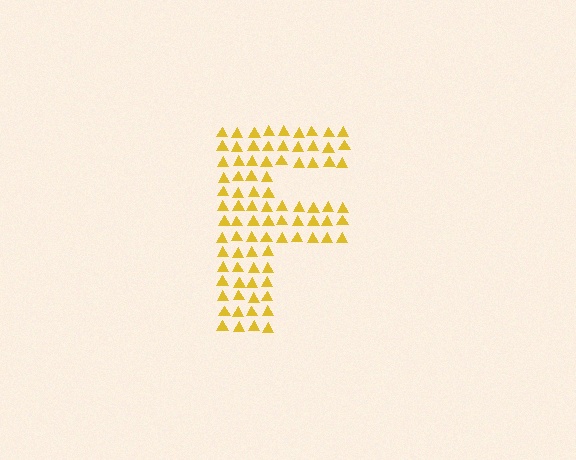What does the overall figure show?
The overall figure shows the letter F.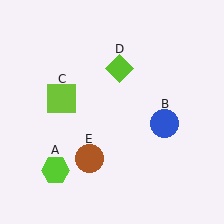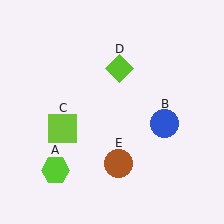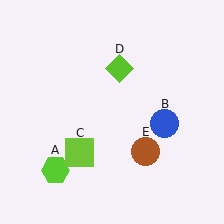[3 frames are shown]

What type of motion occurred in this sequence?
The lime square (object C), brown circle (object E) rotated counterclockwise around the center of the scene.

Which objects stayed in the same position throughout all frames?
Lime hexagon (object A) and blue circle (object B) and lime diamond (object D) remained stationary.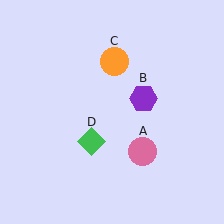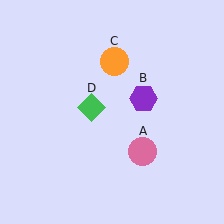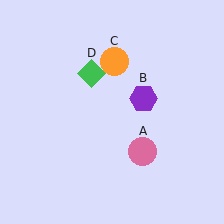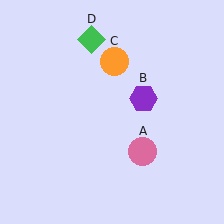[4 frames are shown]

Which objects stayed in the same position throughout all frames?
Pink circle (object A) and purple hexagon (object B) and orange circle (object C) remained stationary.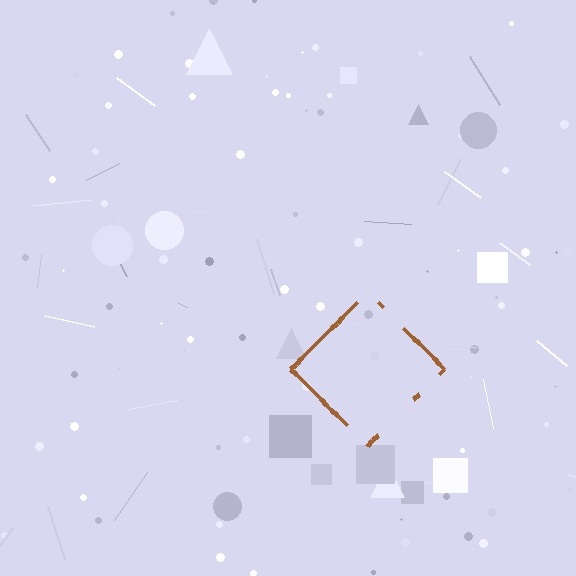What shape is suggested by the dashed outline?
The dashed outline suggests a diamond.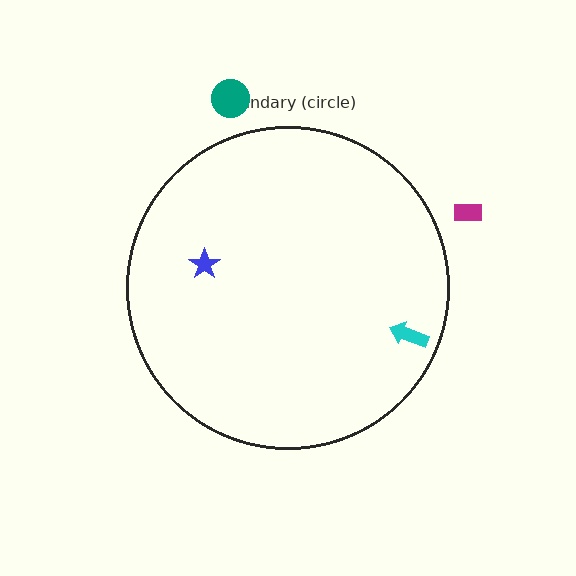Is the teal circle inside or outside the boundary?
Outside.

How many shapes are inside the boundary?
2 inside, 2 outside.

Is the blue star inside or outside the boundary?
Inside.